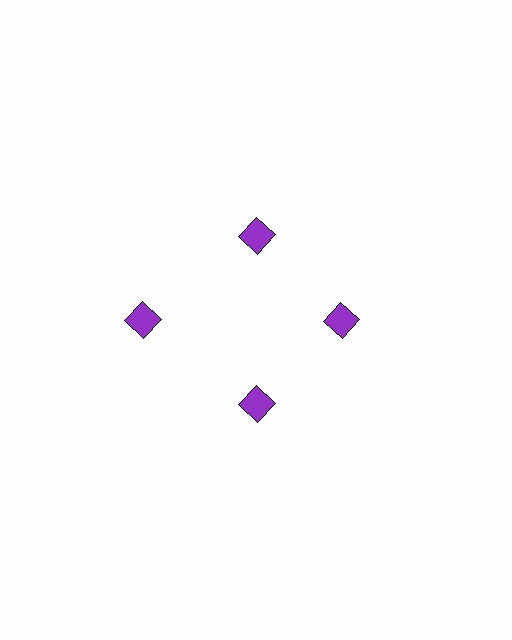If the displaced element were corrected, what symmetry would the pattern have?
It would have 4-fold rotational symmetry — the pattern would map onto itself every 90 degrees.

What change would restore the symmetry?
The symmetry would be restored by moving it inward, back onto the ring so that all 4 squares sit at equal angles and equal distance from the center.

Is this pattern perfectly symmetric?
No. The 4 purple squares are arranged in a ring, but one element near the 9 o'clock position is pushed outward from the center, breaking the 4-fold rotational symmetry.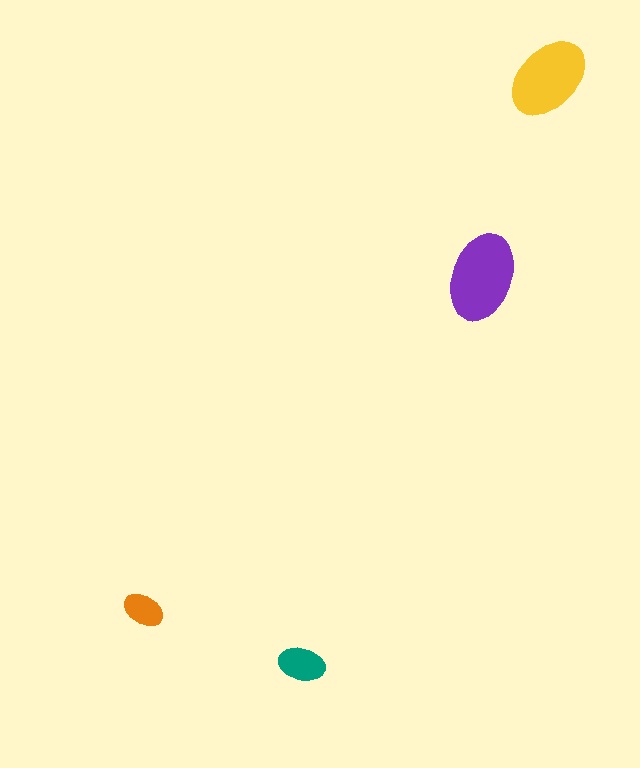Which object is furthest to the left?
The orange ellipse is leftmost.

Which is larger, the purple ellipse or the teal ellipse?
The purple one.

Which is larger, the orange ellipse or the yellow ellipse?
The yellow one.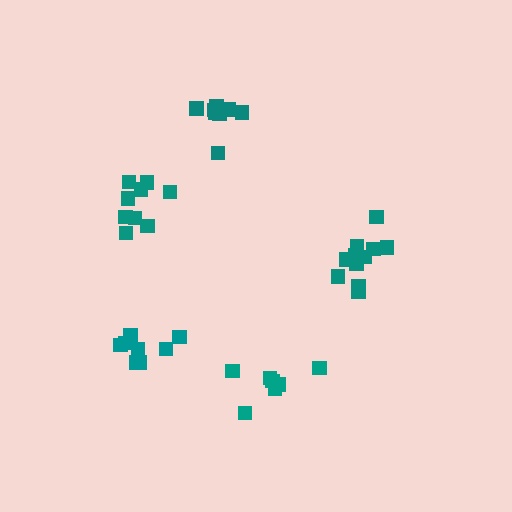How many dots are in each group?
Group 1: 7 dots, Group 2: 8 dots, Group 3: 9 dots, Group 4: 12 dots, Group 5: 8 dots (44 total).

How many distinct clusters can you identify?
There are 5 distinct clusters.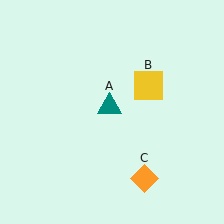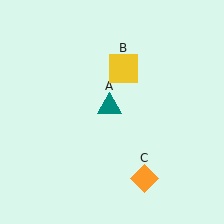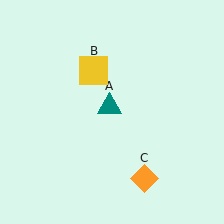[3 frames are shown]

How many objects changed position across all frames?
1 object changed position: yellow square (object B).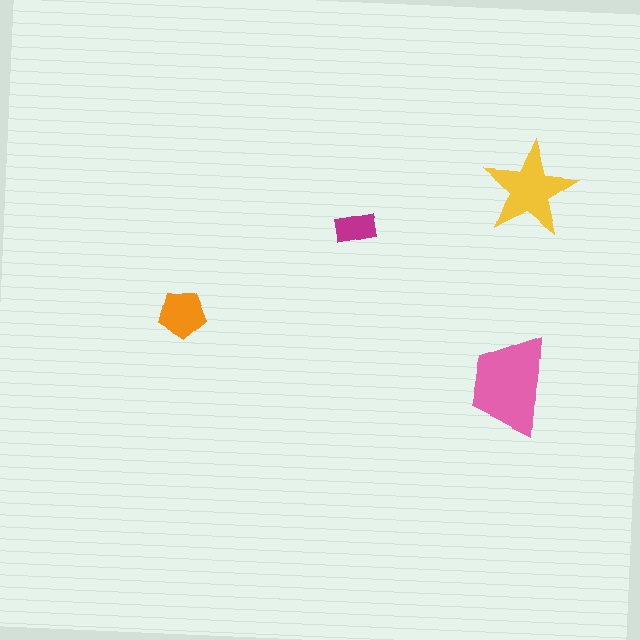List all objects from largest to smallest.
The pink trapezoid, the yellow star, the orange pentagon, the magenta rectangle.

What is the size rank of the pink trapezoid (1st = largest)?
1st.